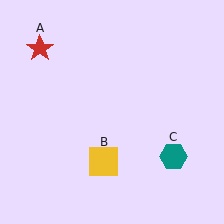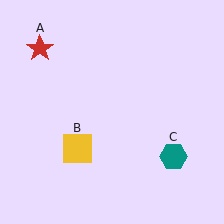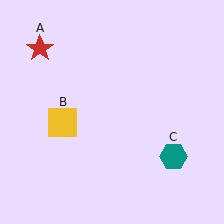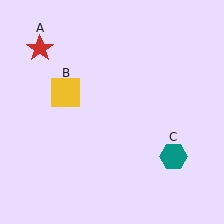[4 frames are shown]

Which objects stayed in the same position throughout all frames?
Red star (object A) and teal hexagon (object C) remained stationary.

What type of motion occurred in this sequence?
The yellow square (object B) rotated clockwise around the center of the scene.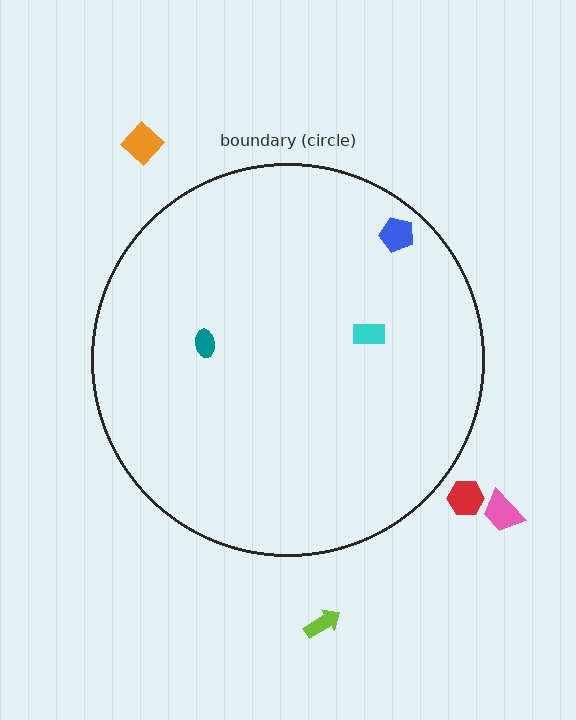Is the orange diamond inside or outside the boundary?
Outside.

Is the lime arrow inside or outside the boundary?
Outside.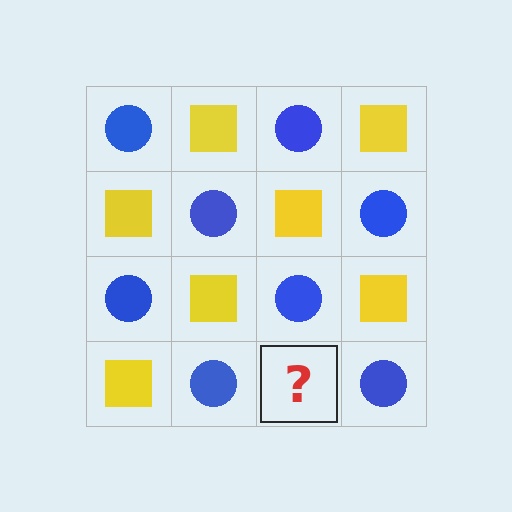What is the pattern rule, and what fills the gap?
The rule is that it alternates blue circle and yellow square in a checkerboard pattern. The gap should be filled with a yellow square.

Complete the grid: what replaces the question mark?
The question mark should be replaced with a yellow square.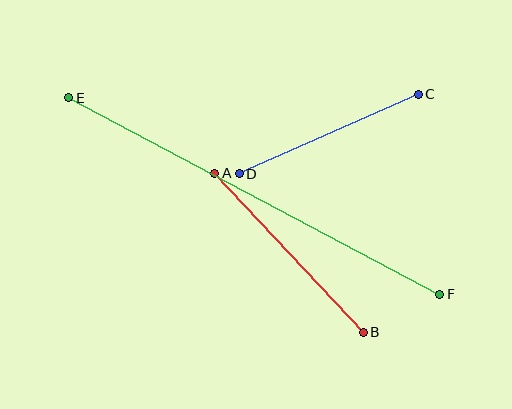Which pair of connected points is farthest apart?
Points E and F are farthest apart.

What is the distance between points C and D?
The distance is approximately 196 pixels.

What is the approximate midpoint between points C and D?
The midpoint is at approximately (329, 134) pixels.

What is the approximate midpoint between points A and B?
The midpoint is at approximately (289, 253) pixels.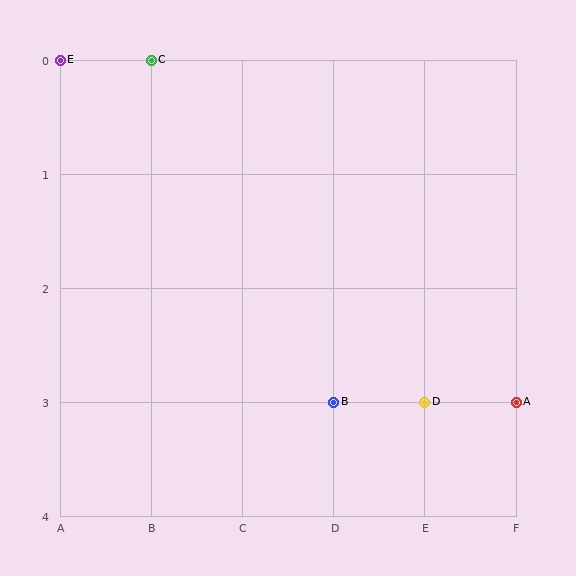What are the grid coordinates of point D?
Point D is at grid coordinates (E, 3).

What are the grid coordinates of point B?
Point B is at grid coordinates (D, 3).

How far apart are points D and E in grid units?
Points D and E are 4 columns and 3 rows apart (about 5.0 grid units diagonally).